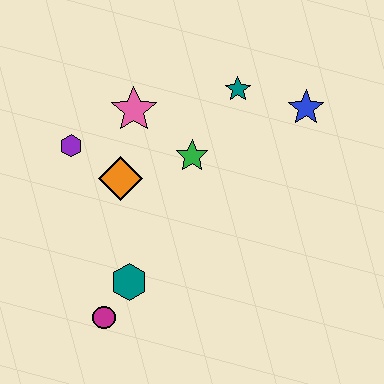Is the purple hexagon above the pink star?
No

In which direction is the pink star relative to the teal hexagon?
The pink star is above the teal hexagon.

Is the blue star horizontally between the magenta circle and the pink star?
No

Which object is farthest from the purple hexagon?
The blue star is farthest from the purple hexagon.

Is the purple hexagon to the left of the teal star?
Yes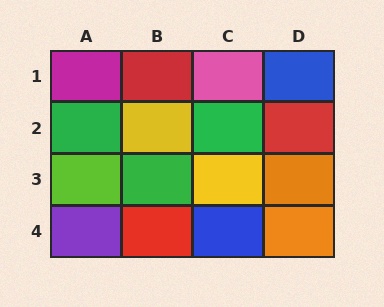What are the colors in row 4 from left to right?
Purple, red, blue, orange.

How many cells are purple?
1 cell is purple.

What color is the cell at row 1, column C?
Pink.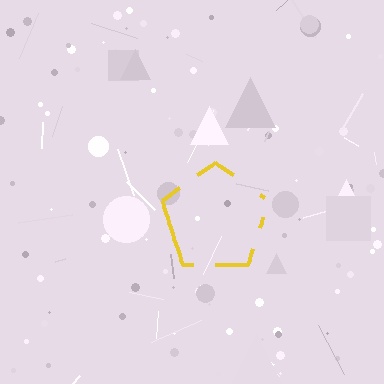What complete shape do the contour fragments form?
The contour fragments form a pentagon.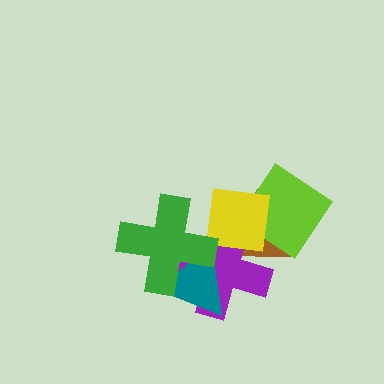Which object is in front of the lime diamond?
The yellow square is in front of the lime diamond.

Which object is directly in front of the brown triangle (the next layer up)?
The purple cross is directly in front of the brown triangle.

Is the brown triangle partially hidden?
Yes, it is partially covered by another shape.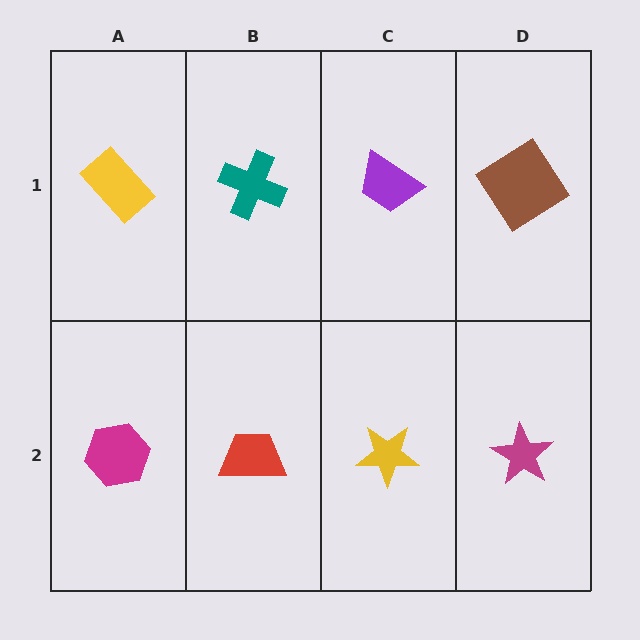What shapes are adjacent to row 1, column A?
A magenta hexagon (row 2, column A), a teal cross (row 1, column B).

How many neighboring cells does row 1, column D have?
2.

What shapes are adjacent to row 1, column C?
A yellow star (row 2, column C), a teal cross (row 1, column B), a brown diamond (row 1, column D).